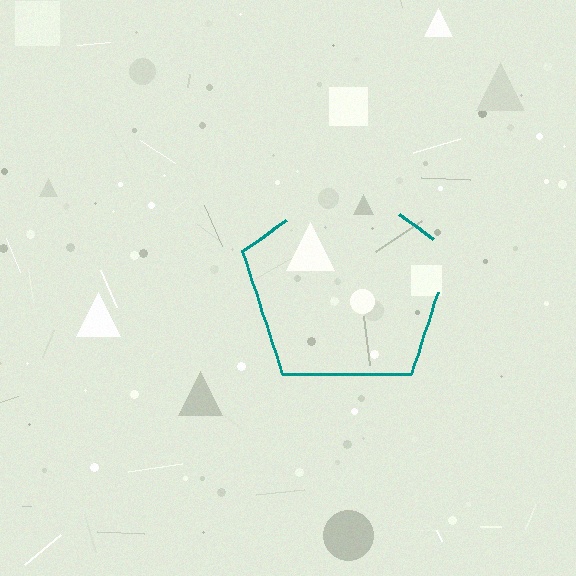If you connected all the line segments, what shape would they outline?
They would outline a pentagon.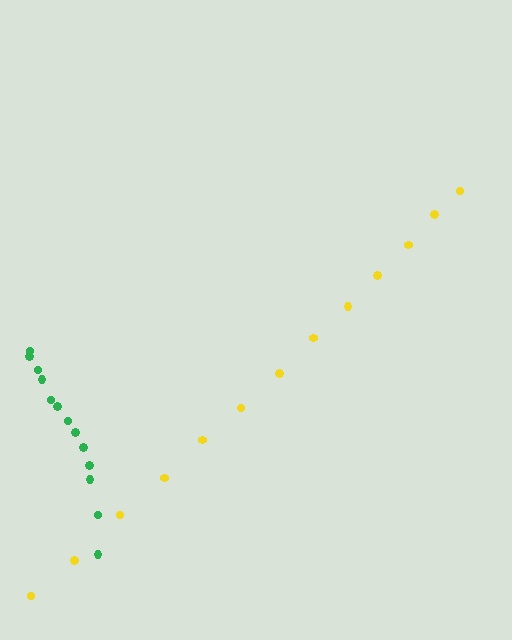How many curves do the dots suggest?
There are 2 distinct paths.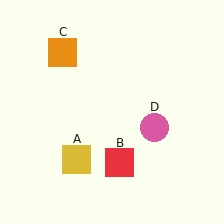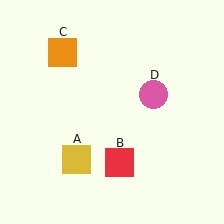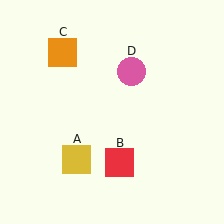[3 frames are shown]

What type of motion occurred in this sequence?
The pink circle (object D) rotated counterclockwise around the center of the scene.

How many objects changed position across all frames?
1 object changed position: pink circle (object D).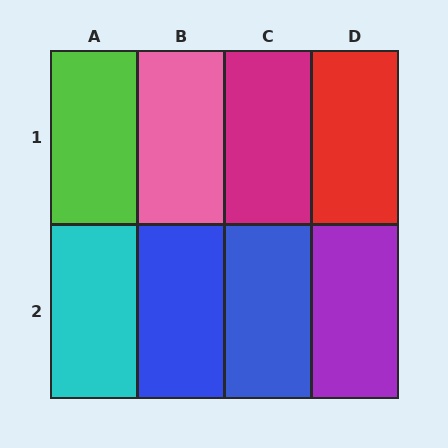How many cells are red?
1 cell is red.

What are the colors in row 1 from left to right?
Lime, pink, magenta, red.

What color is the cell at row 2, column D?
Purple.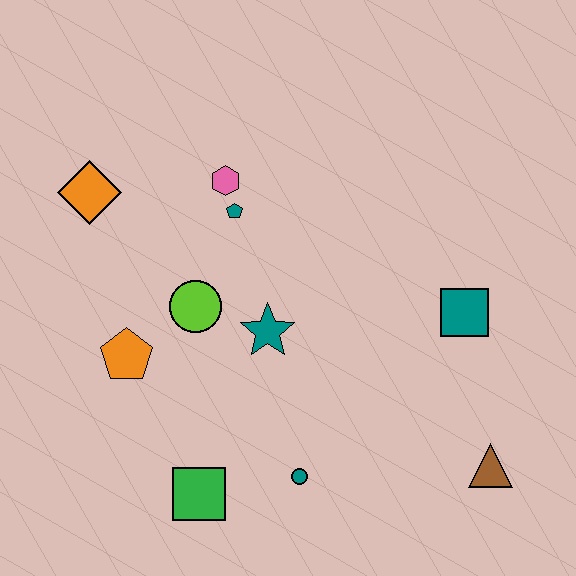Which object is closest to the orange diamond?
The pink hexagon is closest to the orange diamond.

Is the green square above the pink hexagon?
No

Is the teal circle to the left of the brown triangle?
Yes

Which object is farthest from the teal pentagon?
The brown triangle is farthest from the teal pentagon.